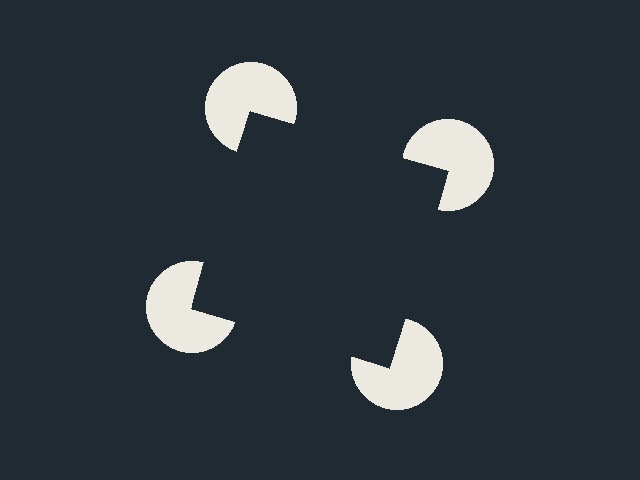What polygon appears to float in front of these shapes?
An illusory square — its edges are inferred from the aligned wedge cuts in the pac-man discs, not physically drawn.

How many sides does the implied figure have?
4 sides.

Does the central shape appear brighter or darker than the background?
It typically appears slightly darker than the background, even though no actual brightness change is drawn.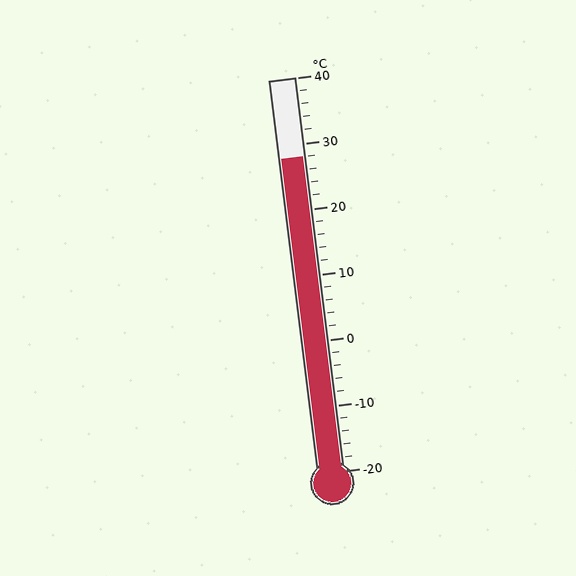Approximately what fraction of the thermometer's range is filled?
The thermometer is filled to approximately 80% of its range.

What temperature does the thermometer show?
The thermometer shows approximately 28°C.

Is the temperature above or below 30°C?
The temperature is below 30°C.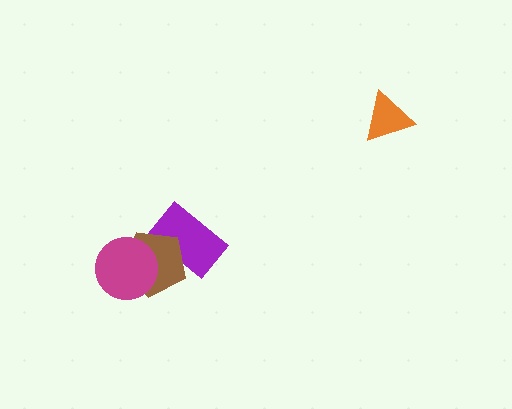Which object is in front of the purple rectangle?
The brown pentagon is in front of the purple rectangle.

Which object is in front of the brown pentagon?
The magenta circle is in front of the brown pentagon.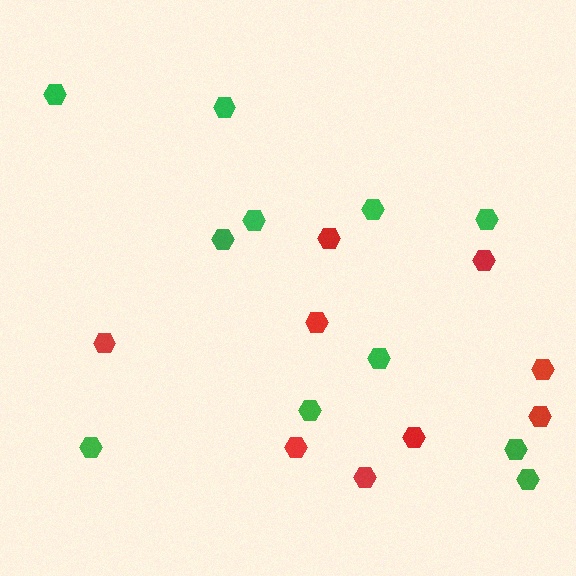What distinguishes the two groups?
There are 2 groups: one group of red hexagons (9) and one group of green hexagons (11).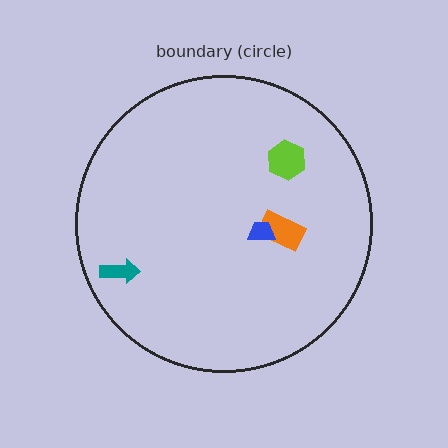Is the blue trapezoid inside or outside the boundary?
Inside.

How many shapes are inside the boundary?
4 inside, 0 outside.